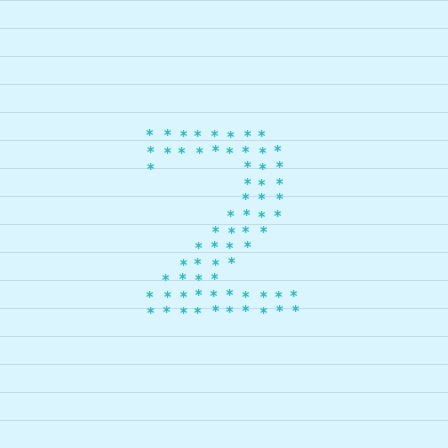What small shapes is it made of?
It is made of small asterisks.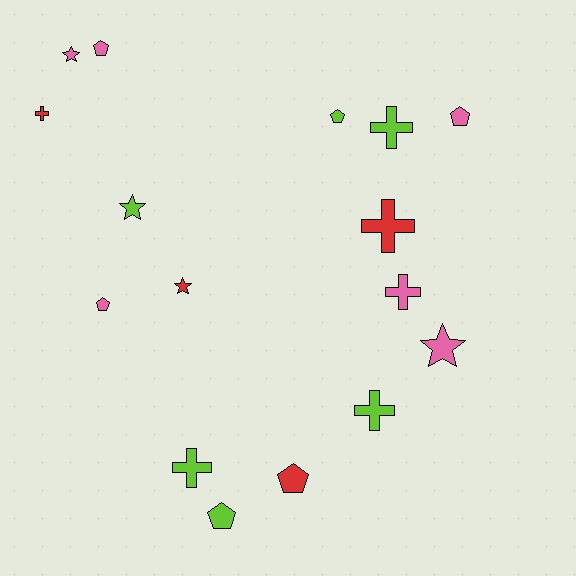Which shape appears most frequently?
Pentagon, with 6 objects.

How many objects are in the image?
There are 16 objects.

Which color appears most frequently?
Lime, with 6 objects.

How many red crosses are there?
There are 2 red crosses.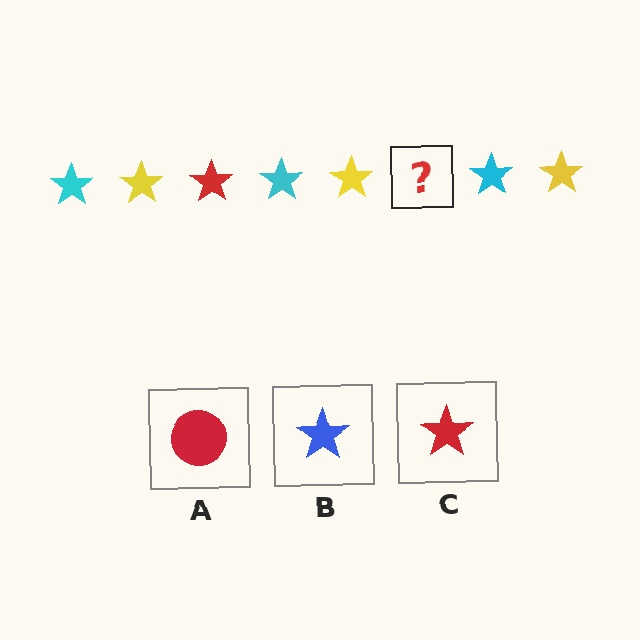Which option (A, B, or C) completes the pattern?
C.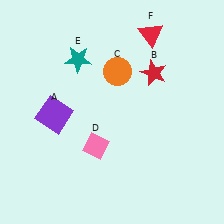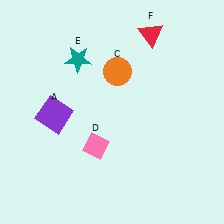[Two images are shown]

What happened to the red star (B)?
The red star (B) was removed in Image 2. It was in the top-right area of Image 1.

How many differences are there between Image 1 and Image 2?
There is 1 difference between the two images.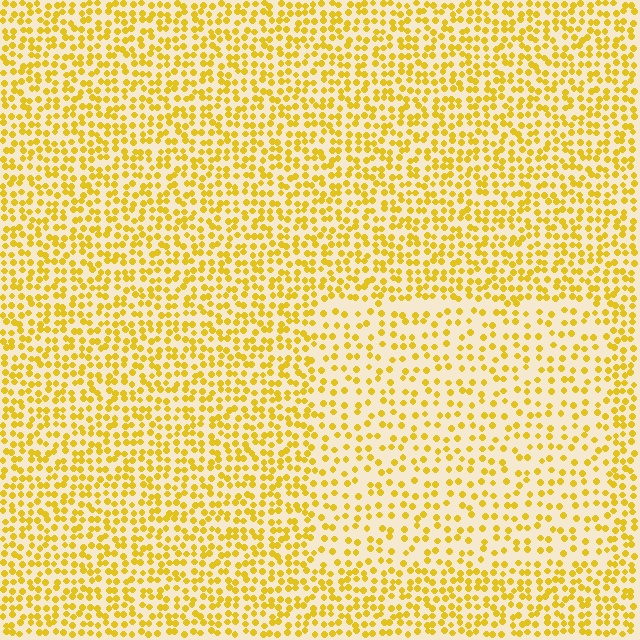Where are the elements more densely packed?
The elements are more densely packed outside the rectangle boundary.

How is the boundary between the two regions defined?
The boundary is defined by a change in element density (approximately 1.7x ratio). All elements are the same color, size, and shape.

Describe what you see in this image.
The image contains small yellow elements arranged at two different densities. A rectangle-shaped region is visible where the elements are less densely packed than the surrounding area.